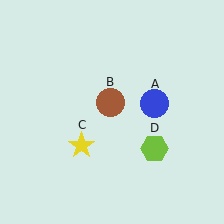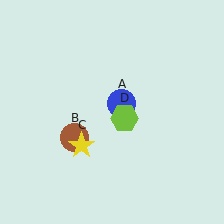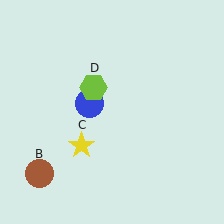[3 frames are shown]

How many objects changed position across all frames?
3 objects changed position: blue circle (object A), brown circle (object B), lime hexagon (object D).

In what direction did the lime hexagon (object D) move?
The lime hexagon (object D) moved up and to the left.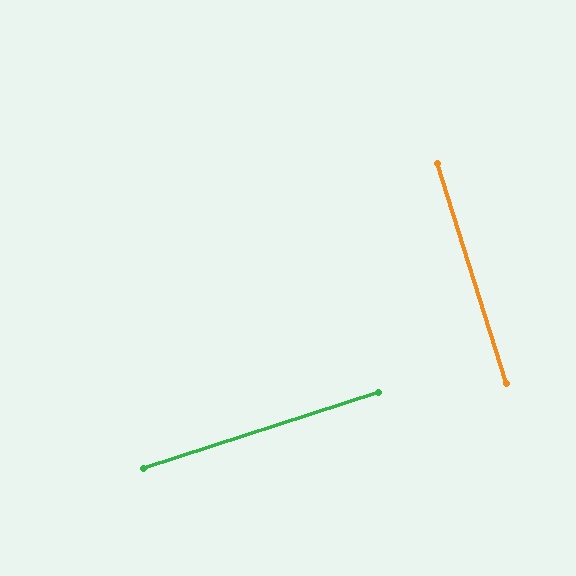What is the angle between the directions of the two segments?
Approximately 90 degrees.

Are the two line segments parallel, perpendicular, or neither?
Perpendicular — they meet at approximately 90°.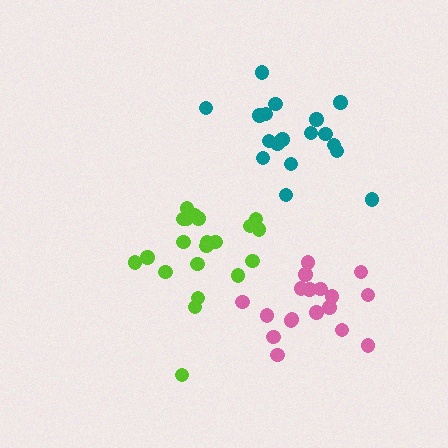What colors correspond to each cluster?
The clusters are colored: teal, lime, pink.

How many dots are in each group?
Group 1: 18 dots, Group 2: 21 dots, Group 3: 18 dots (57 total).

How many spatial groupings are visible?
There are 3 spatial groupings.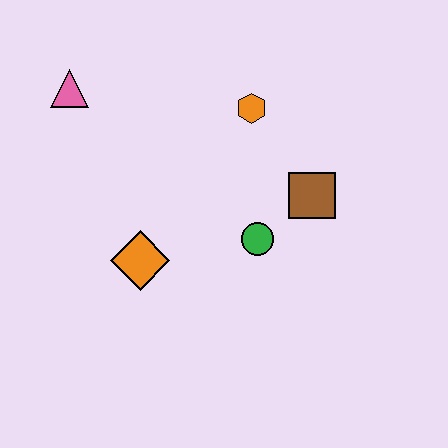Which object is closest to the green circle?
The brown square is closest to the green circle.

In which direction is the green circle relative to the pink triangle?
The green circle is to the right of the pink triangle.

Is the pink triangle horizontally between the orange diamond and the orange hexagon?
No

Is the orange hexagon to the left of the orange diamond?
No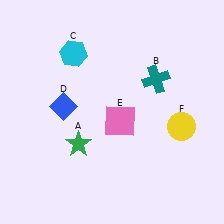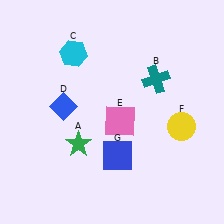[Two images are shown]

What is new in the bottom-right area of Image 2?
A blue square (G) was added in the bottom-right area of Image 2.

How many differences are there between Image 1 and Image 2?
There is 1 difference between the two images.